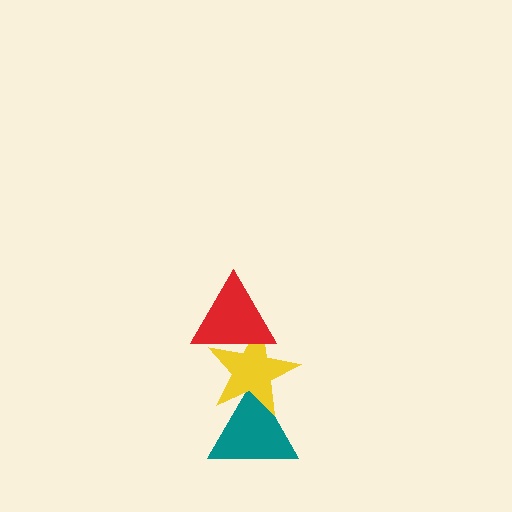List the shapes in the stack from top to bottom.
From top to bottom: the red triangle, the yellow star, the teal triangle.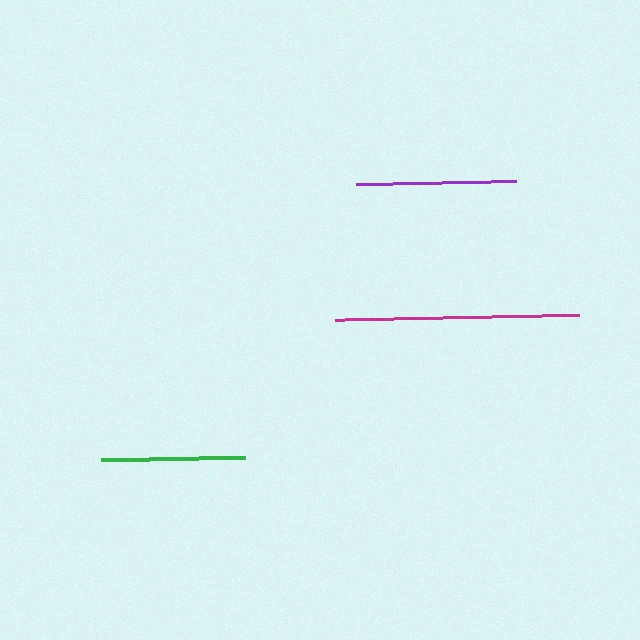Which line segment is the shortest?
The green line is the shortest at approximately 144 pixels.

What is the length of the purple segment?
The purple segment is approximately 161 pixels long.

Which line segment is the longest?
The magenta line is the longest at approximately 244 pixels.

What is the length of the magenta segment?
The magenta segment is approximately 244 pixels long.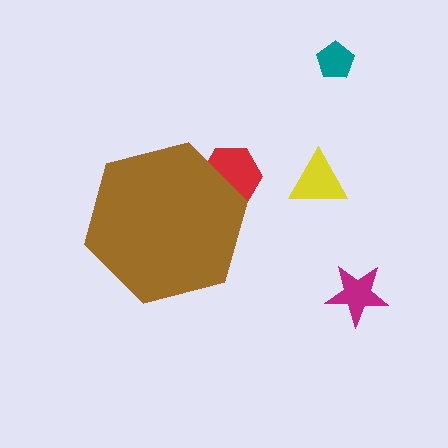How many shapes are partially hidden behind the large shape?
1 shape is partially hidden.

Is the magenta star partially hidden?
No, the magenta star is fully visible.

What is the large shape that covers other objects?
A brown hexagon.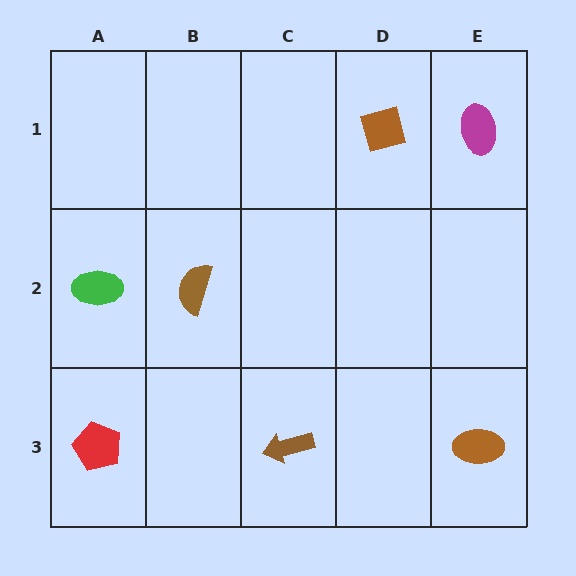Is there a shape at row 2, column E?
No, that cell is empty.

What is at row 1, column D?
A brown square.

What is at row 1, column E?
A magenta ellipse.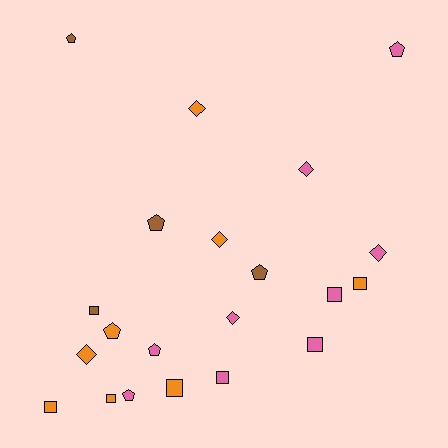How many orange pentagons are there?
There is 1 orange pentagon.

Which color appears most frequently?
Pink, with 9 objects.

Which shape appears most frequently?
Square, with 8 objects.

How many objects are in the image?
There are 21 objects.